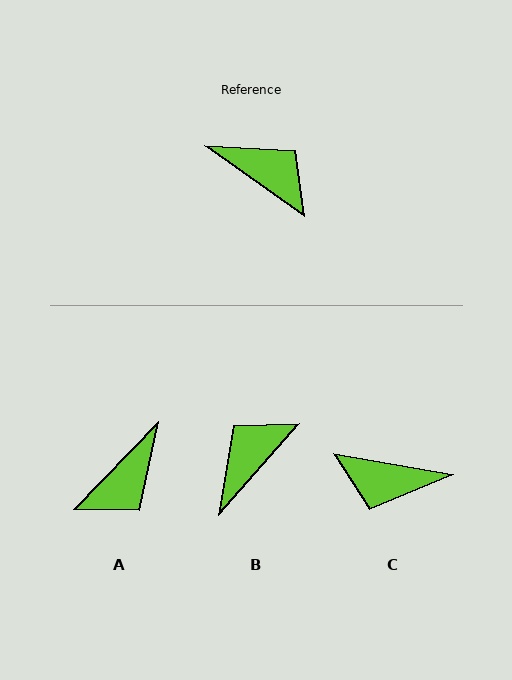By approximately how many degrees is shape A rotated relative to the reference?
Approximately 99 degrees clockwise.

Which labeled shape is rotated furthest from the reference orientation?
C, about 154 degrees away.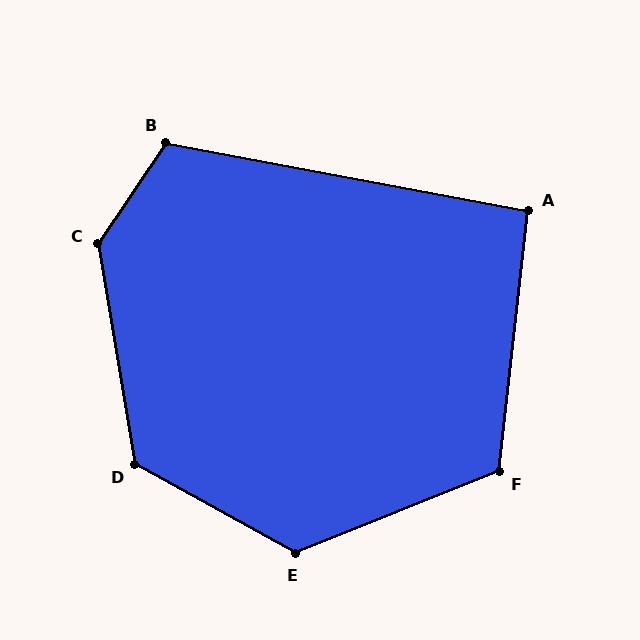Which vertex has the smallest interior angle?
A, at approximately 94 degrees.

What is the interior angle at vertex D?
Approximately 129 degrees (obtuse).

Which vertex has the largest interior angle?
C, at approximately 137 degrees.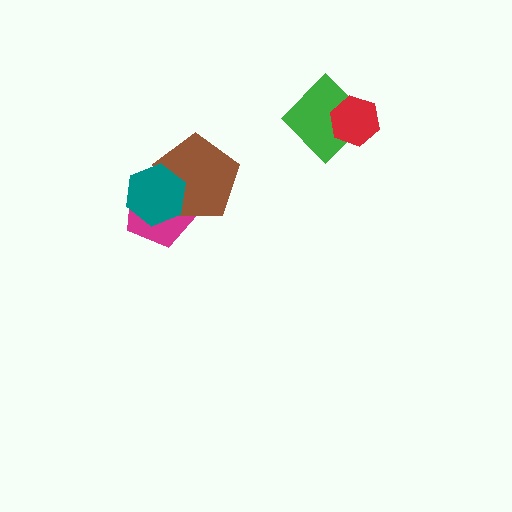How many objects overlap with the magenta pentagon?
2 objects overlap with the magenta pentagon.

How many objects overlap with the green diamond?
1 object overlaps with the green diamond.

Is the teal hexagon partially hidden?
No, no other shape covers it.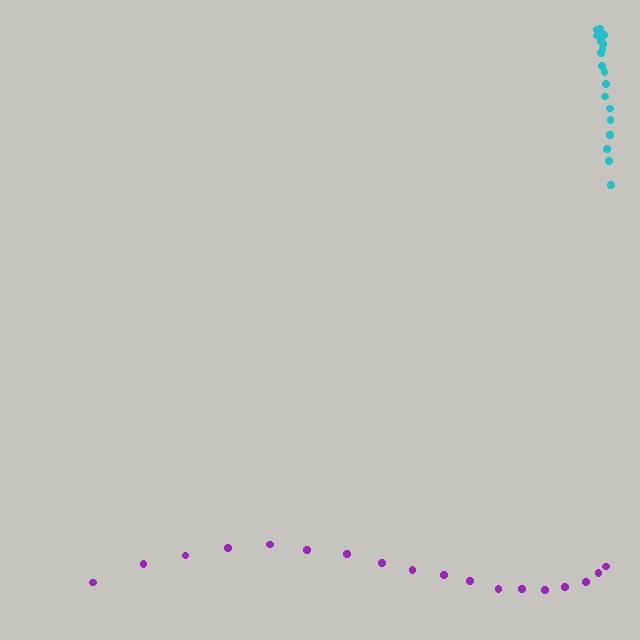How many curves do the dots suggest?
There are 2 distinct paths.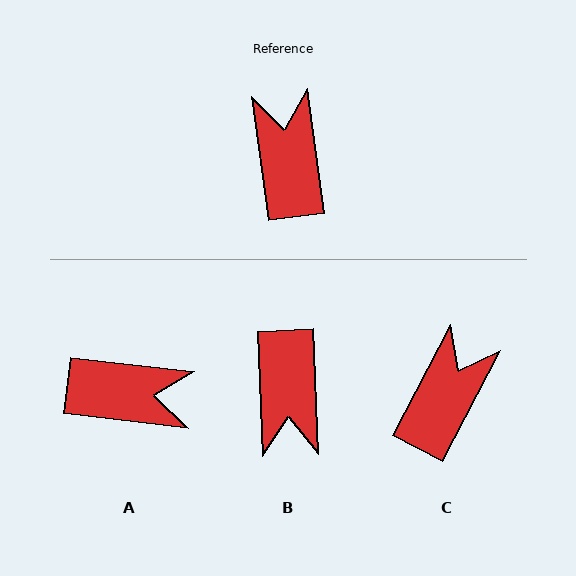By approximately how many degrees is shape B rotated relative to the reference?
Approximately 174 degrees counter-clockwise.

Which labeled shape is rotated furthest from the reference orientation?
B, about 174 degrees away.